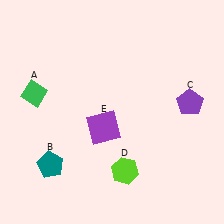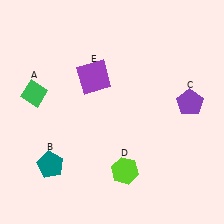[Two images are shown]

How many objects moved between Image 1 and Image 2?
1 object moved between the two images.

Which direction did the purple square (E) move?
The purple square (E) moved up.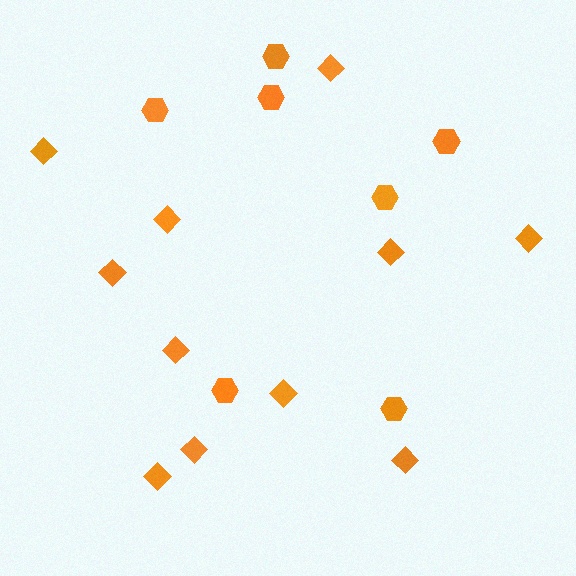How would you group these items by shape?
There are 2 groups: one group of hexagons (7) and one group of diamonds (11).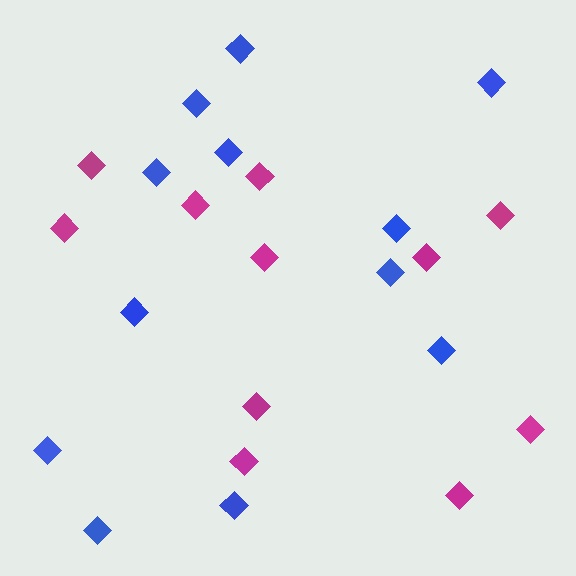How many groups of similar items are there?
There are 2 groups: one group of blue diamonds (12) and one group of magenta diamonds (11).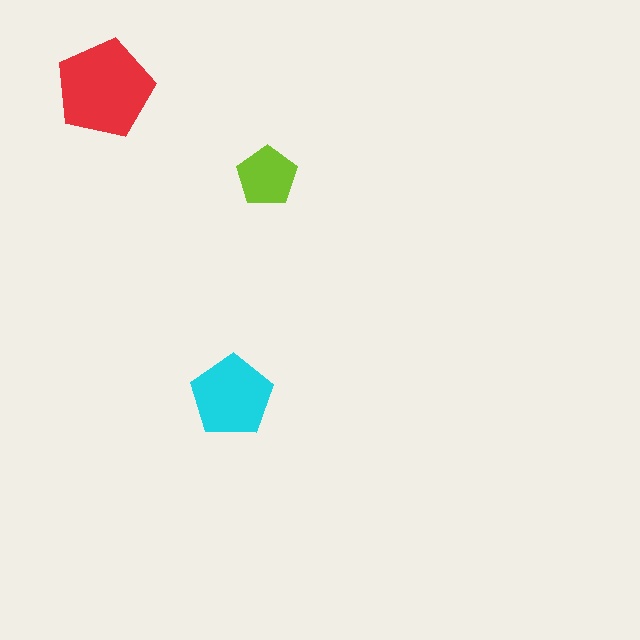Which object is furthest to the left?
The red pentagon is leftmost.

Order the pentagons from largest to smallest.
the red one, the cyan one, the lime one.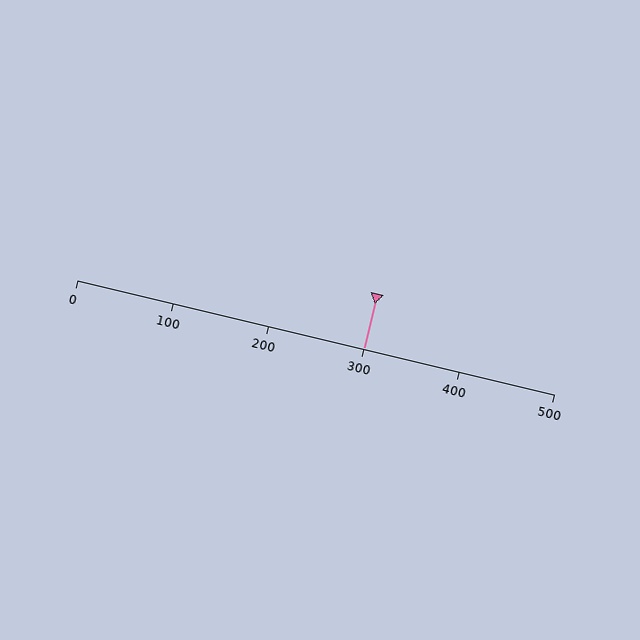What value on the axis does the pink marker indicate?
The marker indicates approximately 300.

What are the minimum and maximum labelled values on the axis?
The axis runs from 0 to 500.